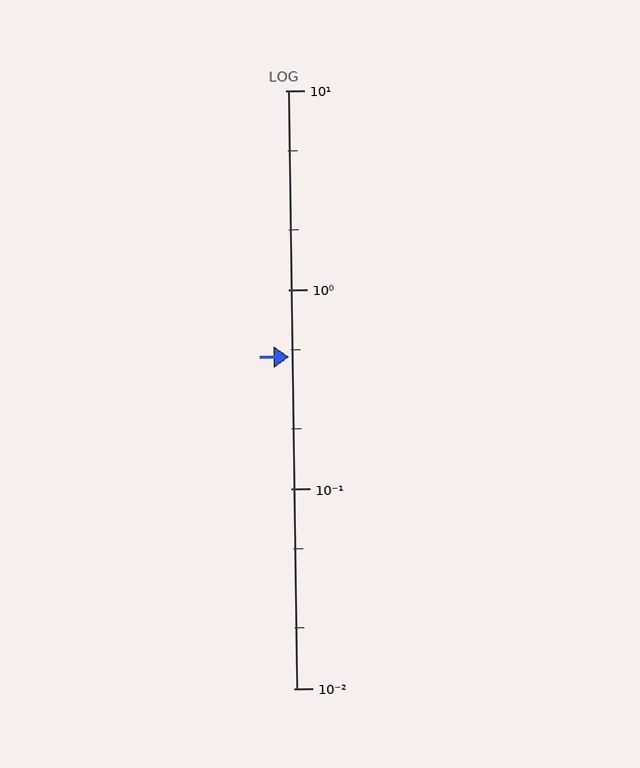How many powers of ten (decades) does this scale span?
The scale spans 3 decades, from 0.01 to 10.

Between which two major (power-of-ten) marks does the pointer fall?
The pointer is between 0.1 and 1.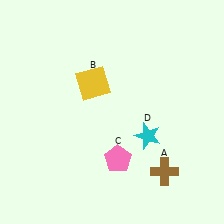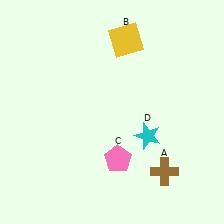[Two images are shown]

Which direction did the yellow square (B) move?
The yellow square (B) moved up.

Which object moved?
The yellow square (B) moved up.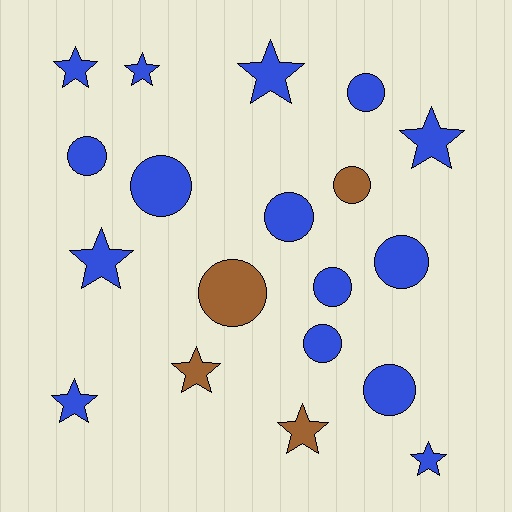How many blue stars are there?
There are 7 blue stars.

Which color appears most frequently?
Blue, with 15 objects.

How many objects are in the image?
There are 19 objects.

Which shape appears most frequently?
Circle, with 10 objects.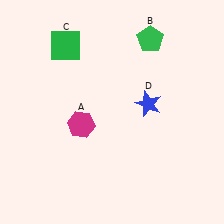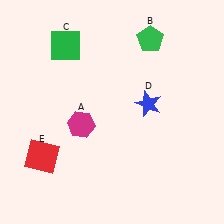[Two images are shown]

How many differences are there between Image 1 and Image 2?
There is 1 difference between the two images.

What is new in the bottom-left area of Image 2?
A red square (E) was added in the bottom-left area of Image 2.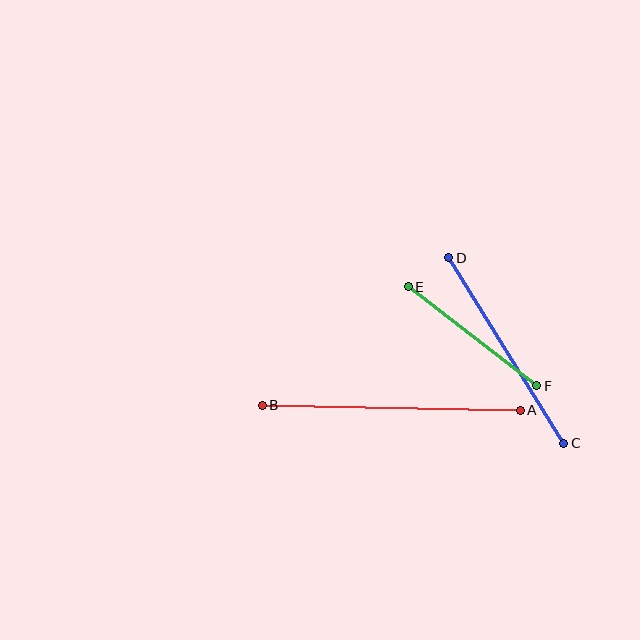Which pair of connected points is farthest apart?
Points A and B are farthest apart.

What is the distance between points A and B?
The distance is approximately 258 pixels.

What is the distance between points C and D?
The distance is approximately 218 pixels.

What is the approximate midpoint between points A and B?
The midpoint is at approximately (391, 408) pixels.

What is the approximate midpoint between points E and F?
The midpoint is at approximately (473, 336) pixels.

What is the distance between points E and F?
The distance is approximately 162 pixels.